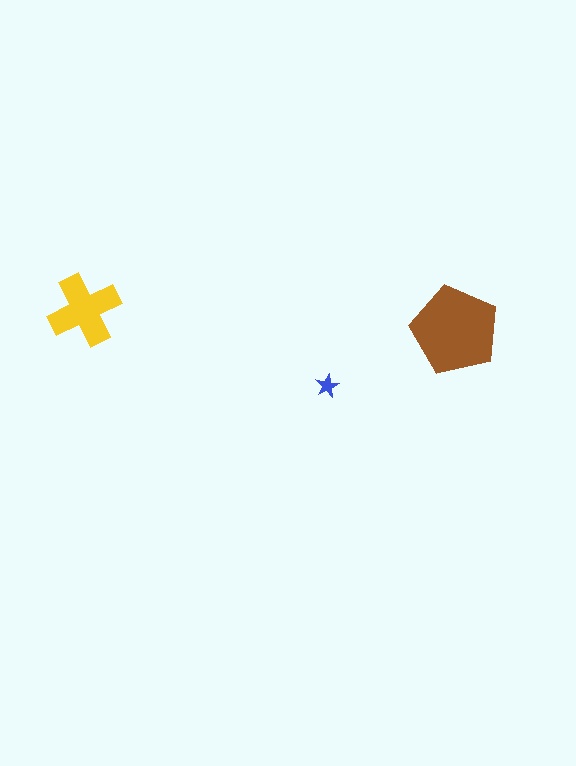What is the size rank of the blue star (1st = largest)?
3rd.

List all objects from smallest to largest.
The blue star, the yellow cross, the brown pentagon.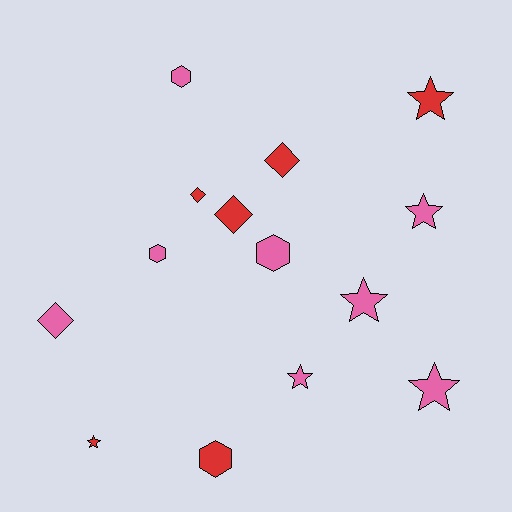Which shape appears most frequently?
Star, with 6 objects.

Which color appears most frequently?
Pink, with 8 objects.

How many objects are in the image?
There are 14 objects.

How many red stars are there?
There are 2 red stars.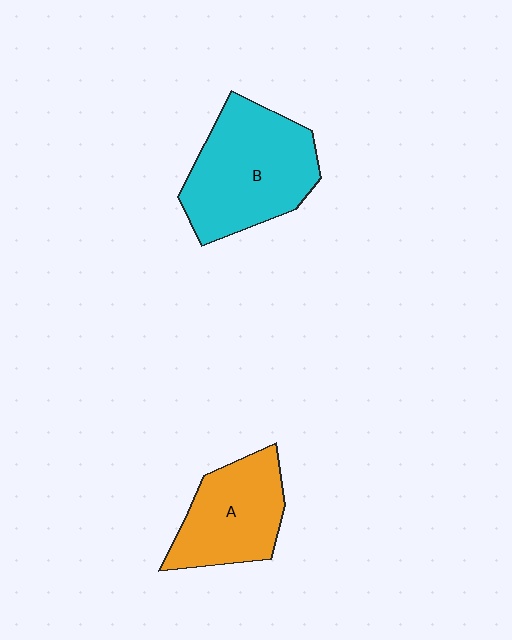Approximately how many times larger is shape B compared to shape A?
Approximately 1.4 times.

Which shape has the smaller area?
Shape A (orange).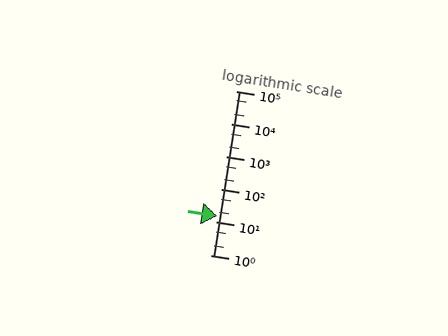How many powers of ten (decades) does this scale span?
The scale spans 5 decades, from 1 to 100000.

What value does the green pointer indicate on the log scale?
The pointer indicates approximately 16.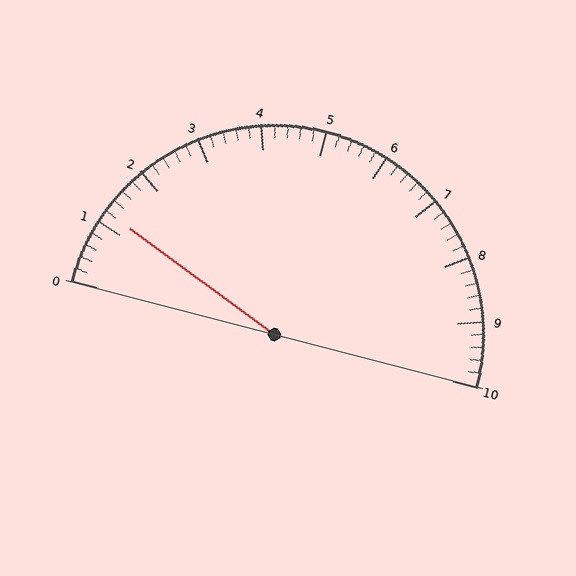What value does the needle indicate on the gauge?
The needle indicates approximately 1.2.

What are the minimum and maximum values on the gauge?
The gauge ranges from 0 to 10.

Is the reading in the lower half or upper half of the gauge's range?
The reading is in the lower half of the range (0 to 10).